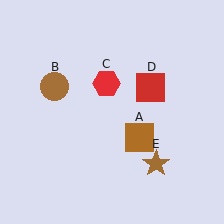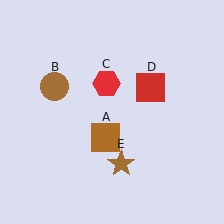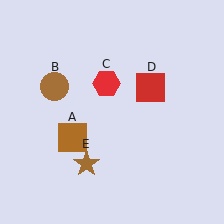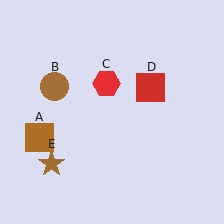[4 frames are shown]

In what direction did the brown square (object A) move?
The brown square (object A) moved left.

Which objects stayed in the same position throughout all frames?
Brown circle (object B) and red hexagon (object C) and red square (object D) remained stationary.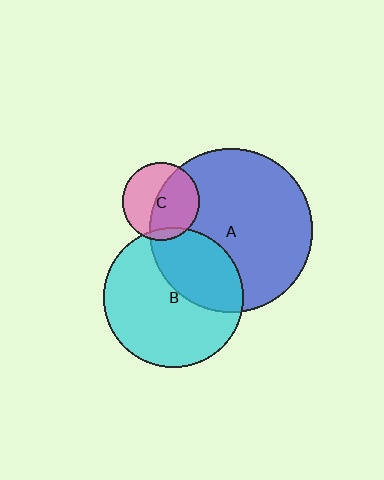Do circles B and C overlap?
Yes.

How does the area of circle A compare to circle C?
Approximately 4.4 times.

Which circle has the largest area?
Circle A (blue).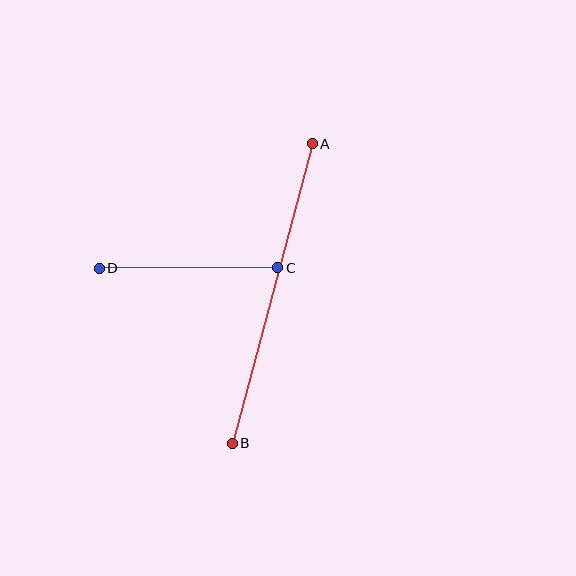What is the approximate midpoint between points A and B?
The midpoint is at approximately (272, 293) pixels.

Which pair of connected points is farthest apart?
Points A and B are farthest apart.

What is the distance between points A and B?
The distance is approximately 310 pixels.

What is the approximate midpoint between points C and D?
The midpoint is at approximately (188, 268) pixels.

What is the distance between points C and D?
The distance is approximately 178 pixels.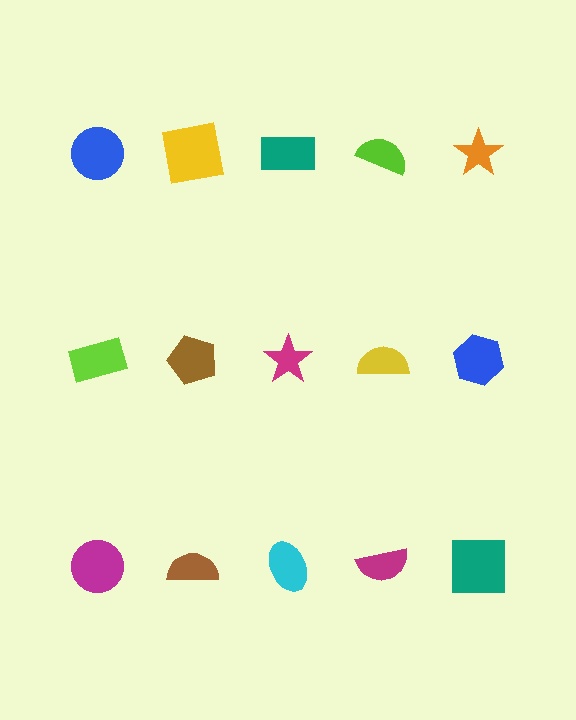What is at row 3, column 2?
A brown semicircle.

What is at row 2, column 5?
A blue hexagon.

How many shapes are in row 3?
5 shapes.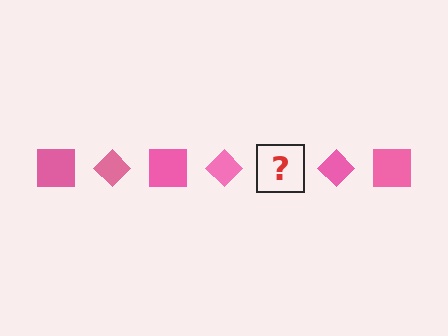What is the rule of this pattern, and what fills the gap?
The rule is that the pattern cycles through square, diamond shapes in pink. The gap should be filled with a pink square.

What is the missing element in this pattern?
The missing element is a pink square.